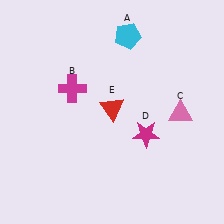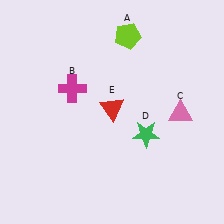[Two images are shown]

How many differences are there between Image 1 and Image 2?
There are 2 differences between the two images.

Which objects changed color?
A changed from cyan to lime. D changed from magenta to green.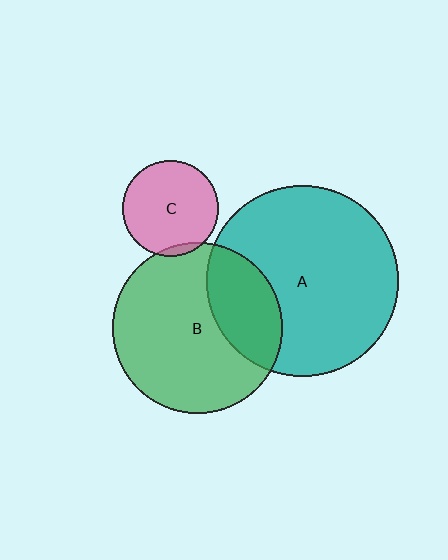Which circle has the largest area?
Circle A (teal).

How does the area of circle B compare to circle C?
Approximately 3.2 times.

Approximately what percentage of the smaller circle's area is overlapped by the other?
Approximately 5%.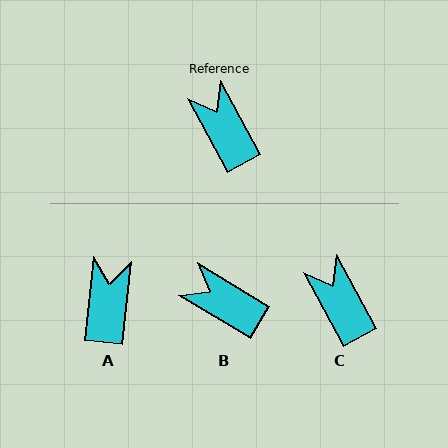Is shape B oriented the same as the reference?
No, it is off by about 31 degrees.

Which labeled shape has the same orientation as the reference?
C.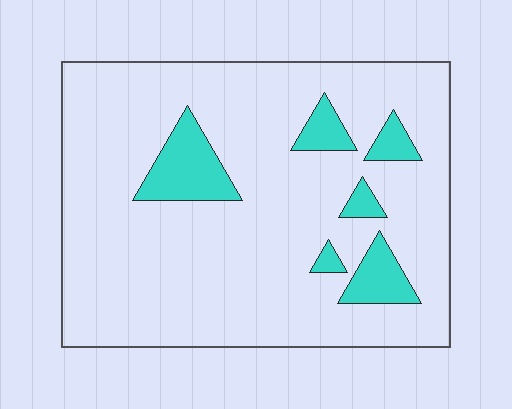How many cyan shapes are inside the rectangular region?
6.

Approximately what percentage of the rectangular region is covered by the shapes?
Approximately 10%.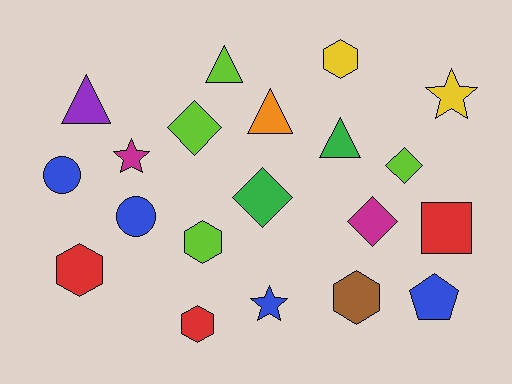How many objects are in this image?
There are 20 objects.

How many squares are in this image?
There is 1 square.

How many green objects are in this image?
There are 2 green objects.